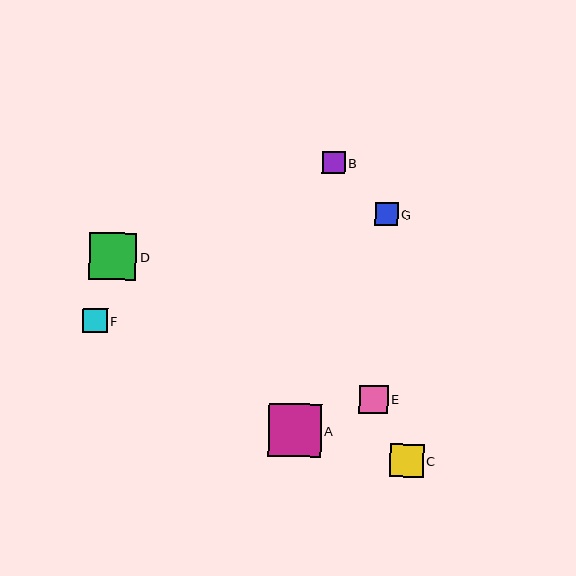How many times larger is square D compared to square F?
Square D is approximately 1.9 times the size of square F.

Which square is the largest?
Square A is the largest with a size of approximately 53 pixels.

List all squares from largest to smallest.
From largest to smallest: A, D, C, E, F, G, B.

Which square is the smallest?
Square B is the smallest with a size of approximately 23 pixels.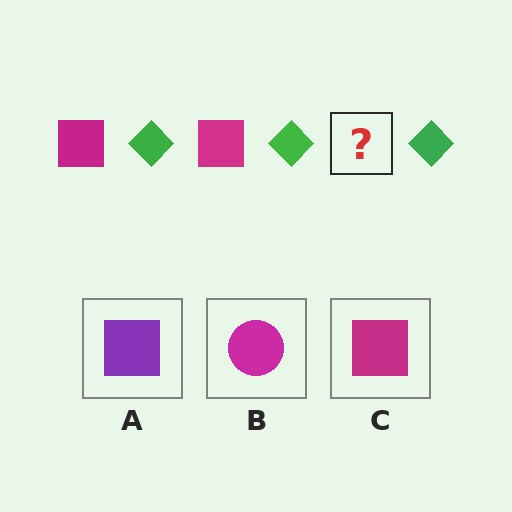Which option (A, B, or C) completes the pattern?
C.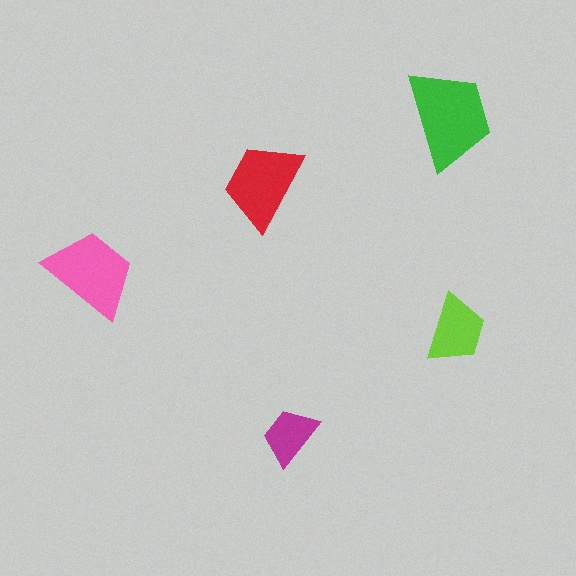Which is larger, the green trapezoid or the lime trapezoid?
The green one.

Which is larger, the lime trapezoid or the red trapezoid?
The red one.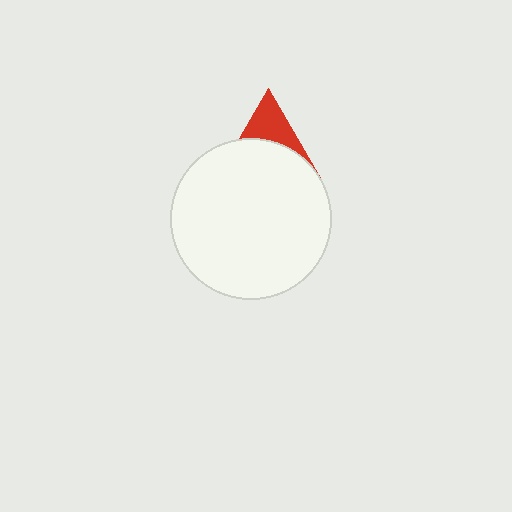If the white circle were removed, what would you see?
You would see the complete red triangle.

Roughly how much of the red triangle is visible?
A small part of it is visible (roughly 36%).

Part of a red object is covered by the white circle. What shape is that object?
It is a triangle.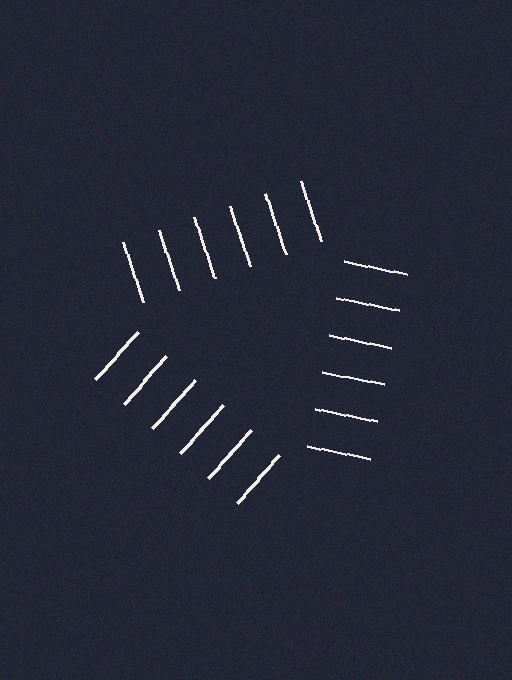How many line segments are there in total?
18 — 6 along each of the 3 edges.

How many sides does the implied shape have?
3 sides — the line-ends trace a triangle.